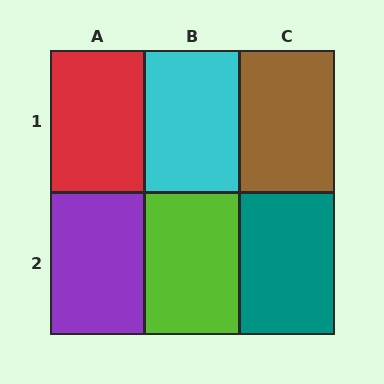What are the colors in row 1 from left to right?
Red, cyan, brown.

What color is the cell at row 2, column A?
Purple.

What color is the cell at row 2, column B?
Lime.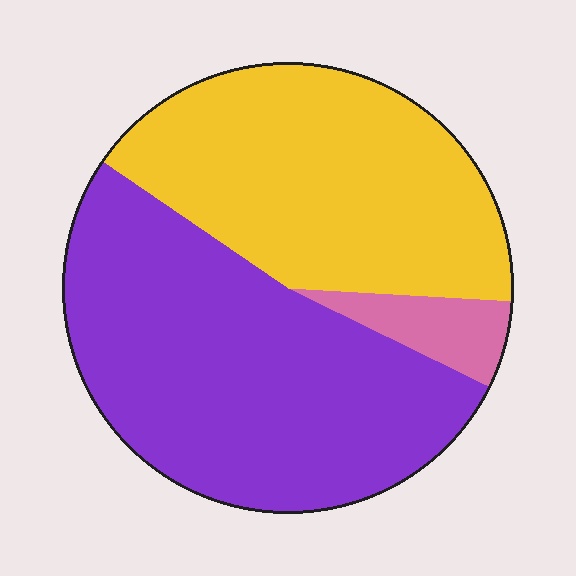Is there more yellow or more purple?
Purple.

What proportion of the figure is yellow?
Yellow takes up about two fifths (2/5) of the figure.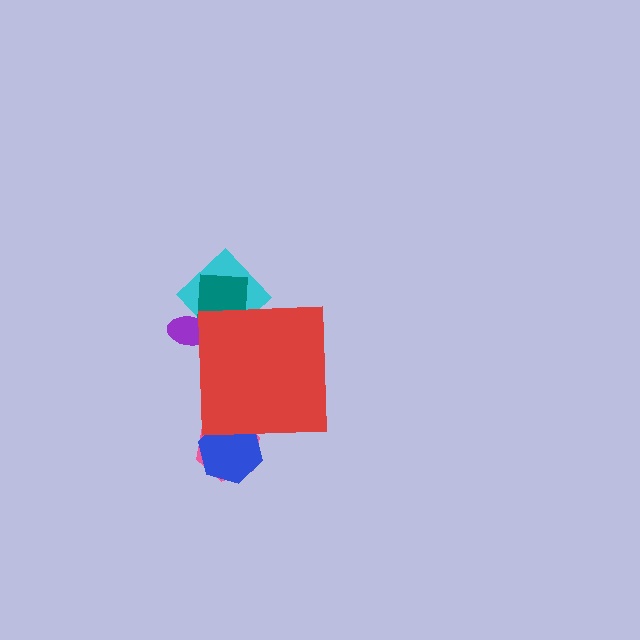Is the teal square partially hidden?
Yes, the teal square is partially hidden behind the red square.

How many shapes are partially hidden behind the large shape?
5 shapes are partially hidden.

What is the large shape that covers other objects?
A red square.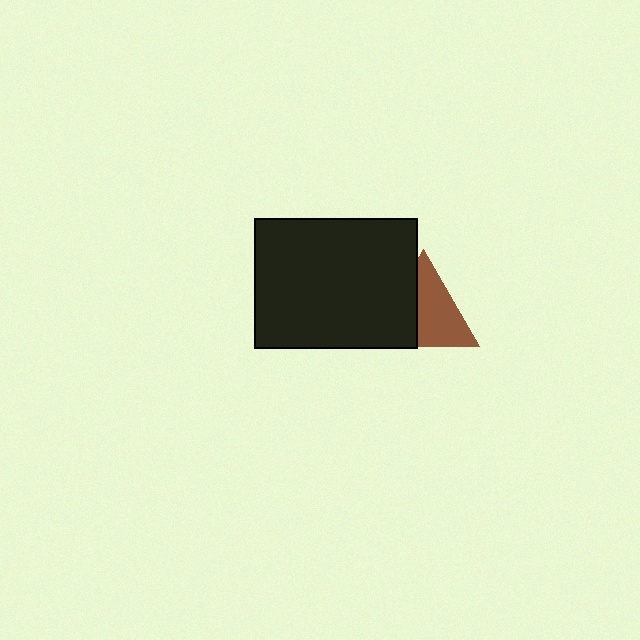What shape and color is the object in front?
The object in front is a black rectangle.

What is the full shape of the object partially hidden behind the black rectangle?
The partially hidden object is a brown triangle.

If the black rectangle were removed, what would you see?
You would see the complete brown triangle.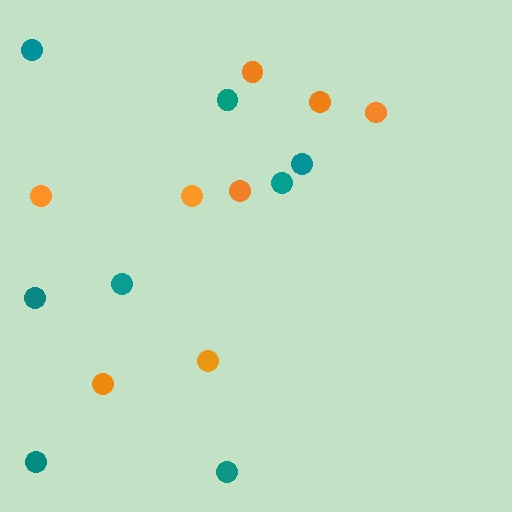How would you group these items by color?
There are 2 groups: one group of orange circles (8) and one group of teal circles (8).